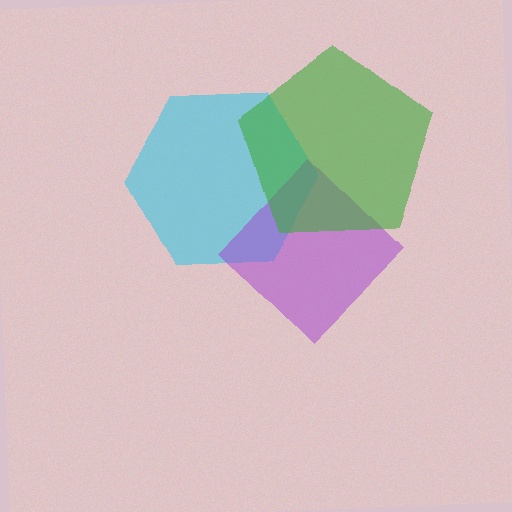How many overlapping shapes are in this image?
There are 3 overlapping shapes in the image.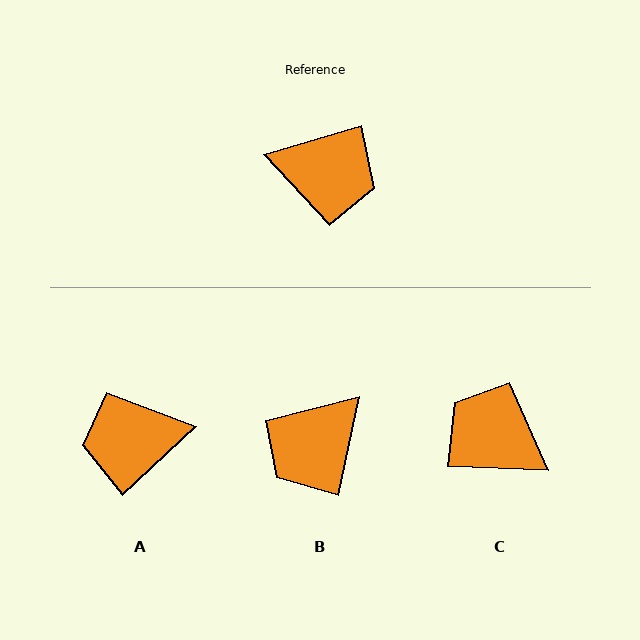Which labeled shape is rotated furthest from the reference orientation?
C, about 161 degrees away.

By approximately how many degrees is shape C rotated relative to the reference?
Approximately 161 degrees counter-clockwise.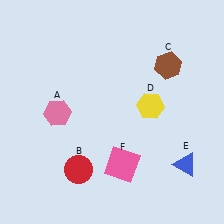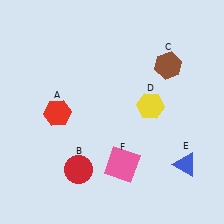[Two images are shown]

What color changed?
The hexagon (A) changed from pink in Image 1 to red in Image 2.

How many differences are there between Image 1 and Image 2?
There is 1 difference between the two images.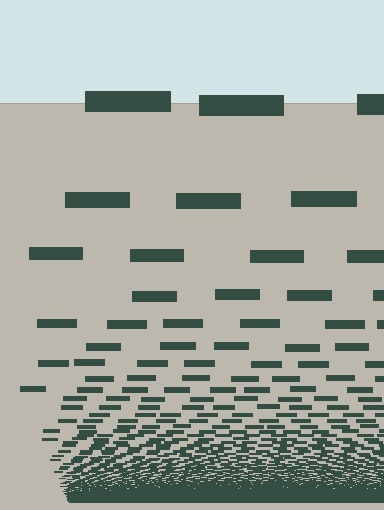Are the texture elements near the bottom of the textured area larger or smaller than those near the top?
Smaller. The gradient is inverted — elements near the bottom are smaller and denser.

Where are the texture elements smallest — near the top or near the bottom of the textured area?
Near the bottom.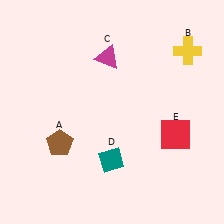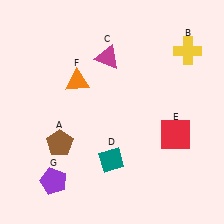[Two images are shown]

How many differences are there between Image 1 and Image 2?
There are 2 differences between the two images.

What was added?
An orange triangle (F), a purple pentagon (G) were added in Image 2.